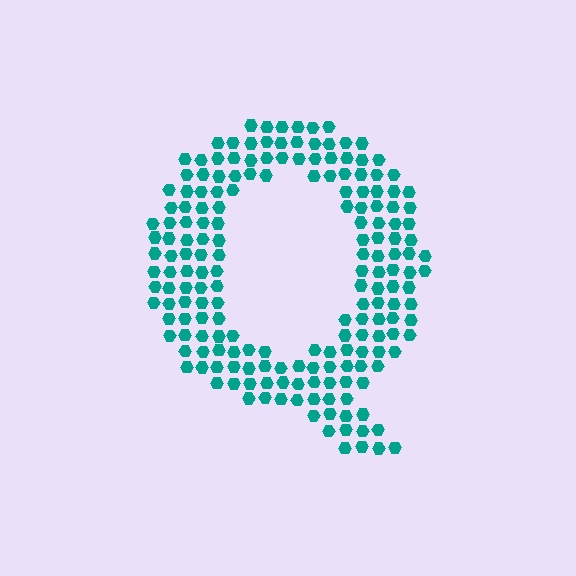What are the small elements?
The small elements are hexagons.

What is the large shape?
The large shape is the letter Q.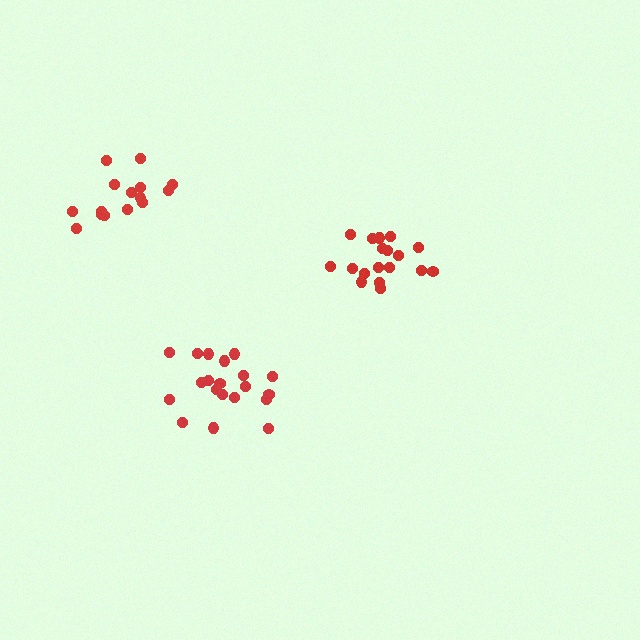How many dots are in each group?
Group 1: 18 dots, Group 2: 15 dots, Group 3: 20 dots (53 total).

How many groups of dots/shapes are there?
There are 3 groups.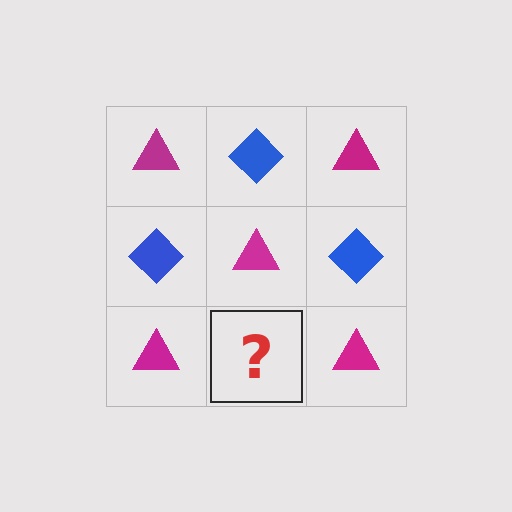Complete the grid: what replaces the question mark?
The question mark should be replaced with a blue diamond.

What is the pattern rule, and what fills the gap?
The rule is that it alternates magenta triangle and blue diamond in a checkerboard pattern. The gap should be filled with a blue diamond.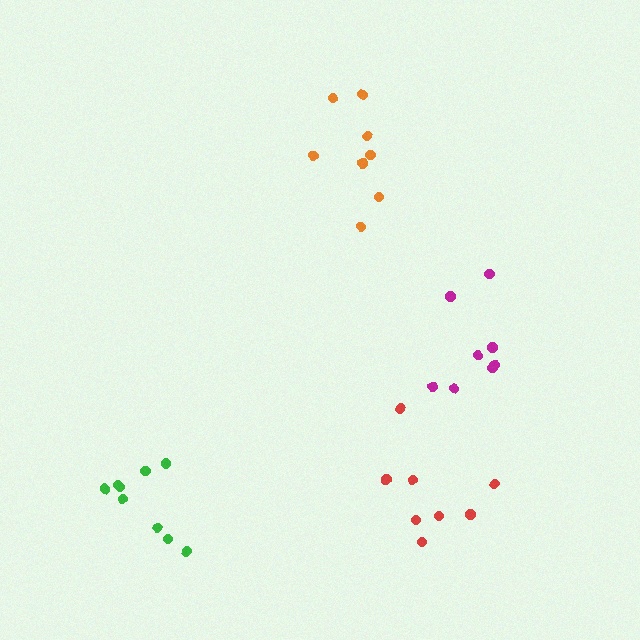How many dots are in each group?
Group 1: 8 dots, Group 2: 9 dots, Group 3: 8 dots, Group 4: 8 dots (33 total).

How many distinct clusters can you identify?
There are 4 distinct clusters.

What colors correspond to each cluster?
The clusters are colored: orange, green, red, magenta.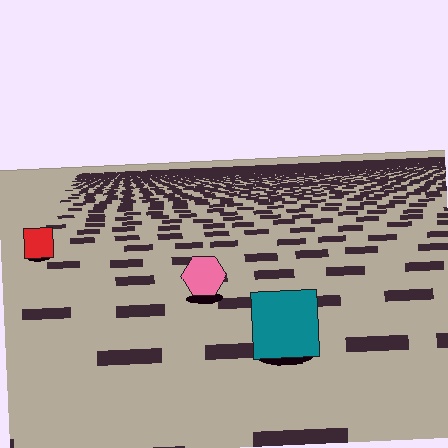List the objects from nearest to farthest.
From nearest to farthest: the teal square, the pink hexagon, the red square.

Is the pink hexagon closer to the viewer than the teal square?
No. The teal square is closer — you can tell from the texture gradient: the ground texture is coarser near it.